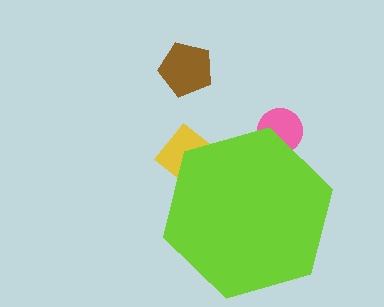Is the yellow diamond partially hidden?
Yes, the yellow diamond is partially hidden behind the lime hexagon.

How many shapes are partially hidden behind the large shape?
2 shapes are partially hidden.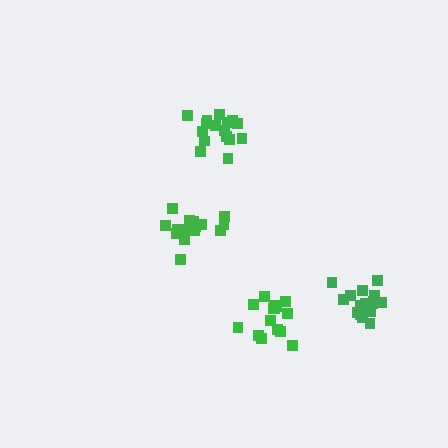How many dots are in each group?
Group 1: 17 dots, Group 2: 16 dots, Group 3: 15 dots, Group 4: 18 dots (66 total).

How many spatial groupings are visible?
There are 4 spatial groupings.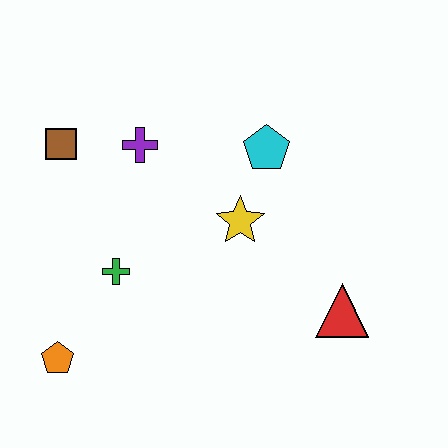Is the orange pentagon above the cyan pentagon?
No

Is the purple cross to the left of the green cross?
No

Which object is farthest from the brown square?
The red triangle is farthest from the brown square.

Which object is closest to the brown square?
The purple cross is closest to the brown square.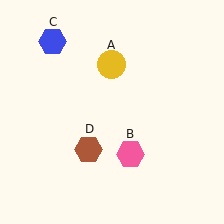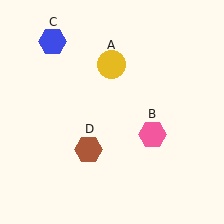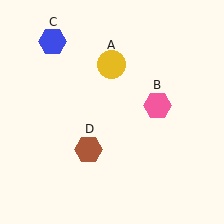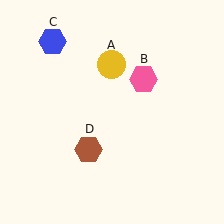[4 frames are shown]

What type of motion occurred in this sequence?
The pink hexagon (object B) rotated counterclockwise around the center of the scene.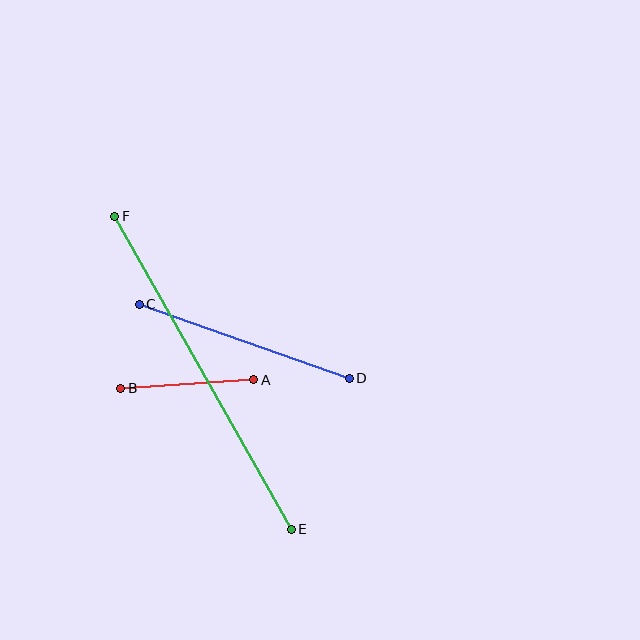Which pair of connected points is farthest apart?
Points E and F are farthest apart.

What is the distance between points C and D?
The distance is approximately 223 pixels.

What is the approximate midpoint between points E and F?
The midpoint is at approximately (203, 373) pixels.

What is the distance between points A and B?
The distance is approximately 133 pixels.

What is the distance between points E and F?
The distance is approximately 360 pixels.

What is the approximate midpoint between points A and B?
The midpoint is at approximately (187, 384) pixels.